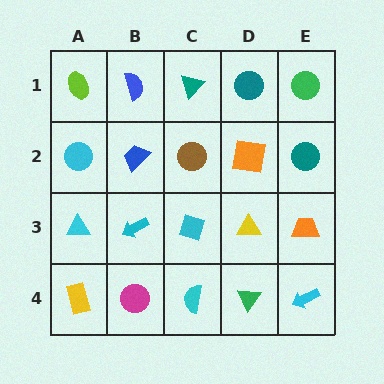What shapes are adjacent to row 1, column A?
A cyan circle (row 2, column A), a blue semicircle (row 1, column B).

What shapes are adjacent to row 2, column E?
A green circle (row 1, column E), an orange trapezoid (row 3, column E), an orange square (row 2, column D).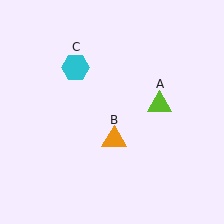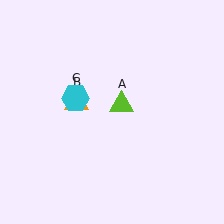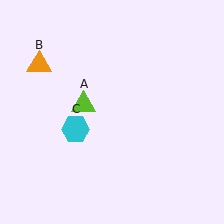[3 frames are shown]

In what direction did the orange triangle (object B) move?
The orange triangle (object B) moved up and to the left.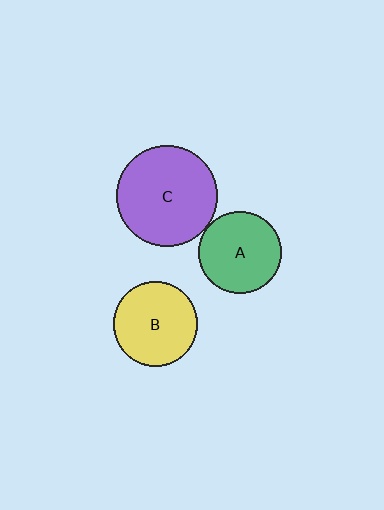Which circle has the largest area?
Circle C (purple).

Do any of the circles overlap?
No, none of the circles overlap.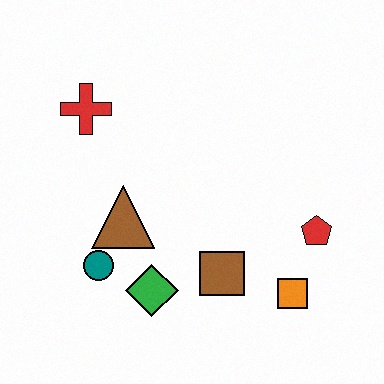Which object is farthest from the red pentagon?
The red cross is farthest from the red pentagon.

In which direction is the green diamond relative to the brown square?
The green diamond is to the left of the brown square.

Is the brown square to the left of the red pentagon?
Yes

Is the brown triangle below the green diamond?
No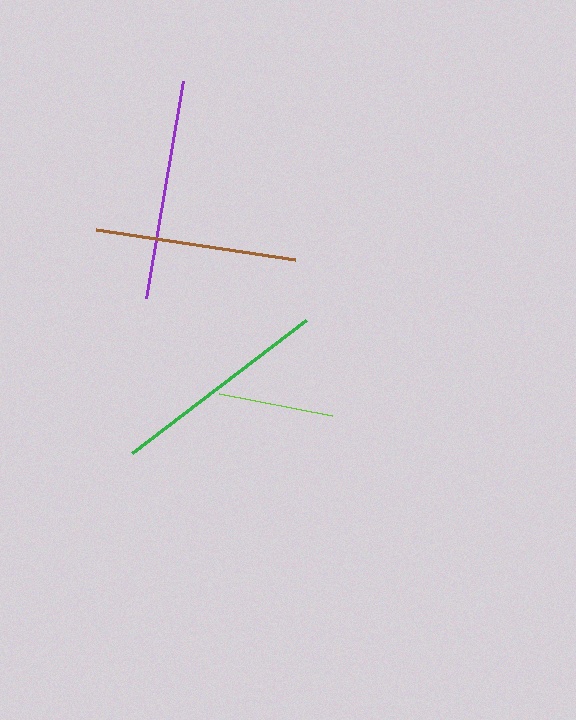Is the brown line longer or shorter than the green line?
The green line is longer than the brown line.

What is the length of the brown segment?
The brown segment is approximately 202 pixels long.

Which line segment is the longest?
The purple line is the longest at approximately 220 pixels.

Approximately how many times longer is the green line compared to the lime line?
The green line is approximately 1.9 times the length of the lime line.